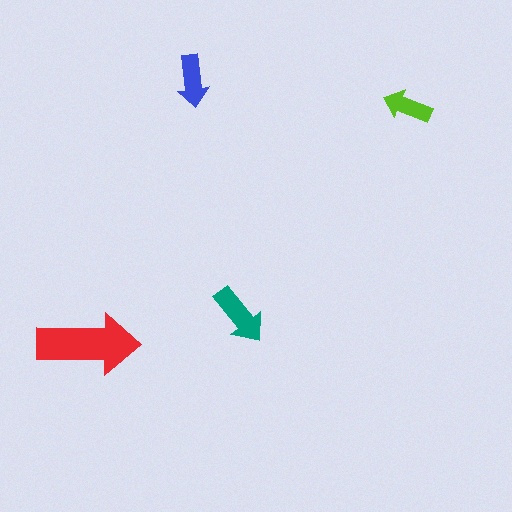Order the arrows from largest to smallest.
the red one, the teal one, the blue one, the lime one.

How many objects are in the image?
There are 4 objects in the image.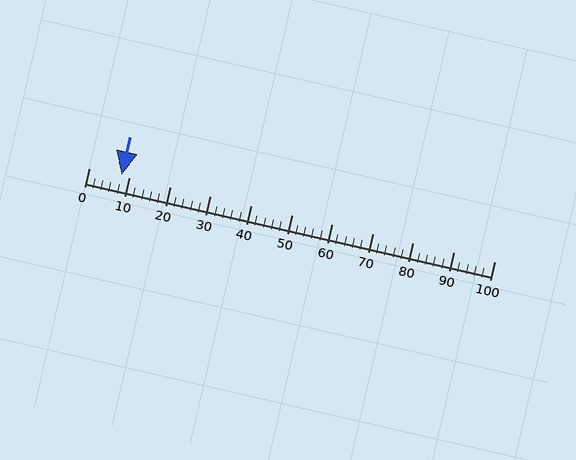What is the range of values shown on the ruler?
The ruler shows values from 0 to 100.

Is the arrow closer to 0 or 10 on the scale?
The arrow is closer to 10.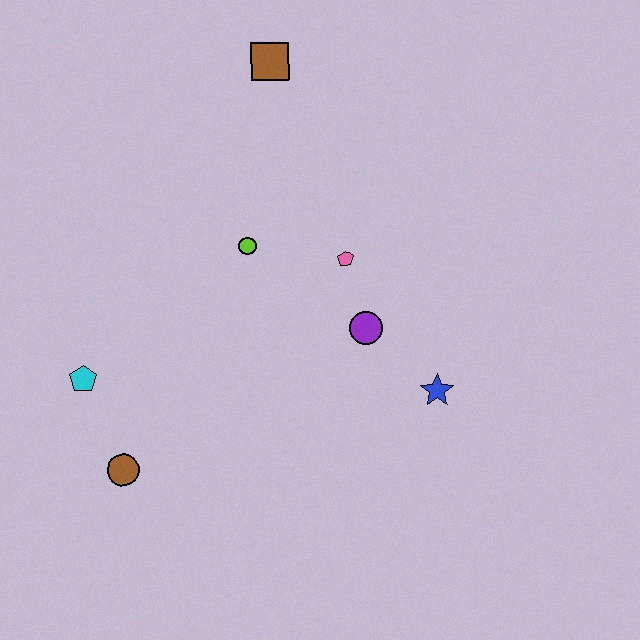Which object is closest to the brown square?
The lime circle is closest to the brown square.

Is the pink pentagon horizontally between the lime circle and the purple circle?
Yes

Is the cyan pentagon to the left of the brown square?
Yes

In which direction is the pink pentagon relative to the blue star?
The pink pentagon is above the blue star.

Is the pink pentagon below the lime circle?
Yes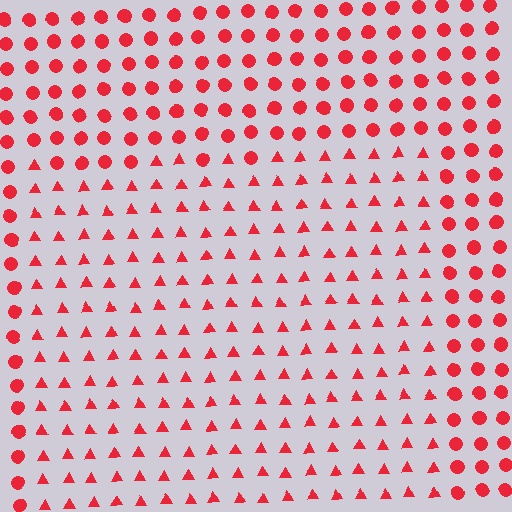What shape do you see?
I see a rectangle.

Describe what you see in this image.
The image is filled with small red elements arranged in a uniform grid. A rectangle-shaped region contains triangles, while the surrounding area contains circles. The boundary is defined purely by the change in element shape.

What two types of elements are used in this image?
The image uses triangles inside the rectangle region and circles outside it.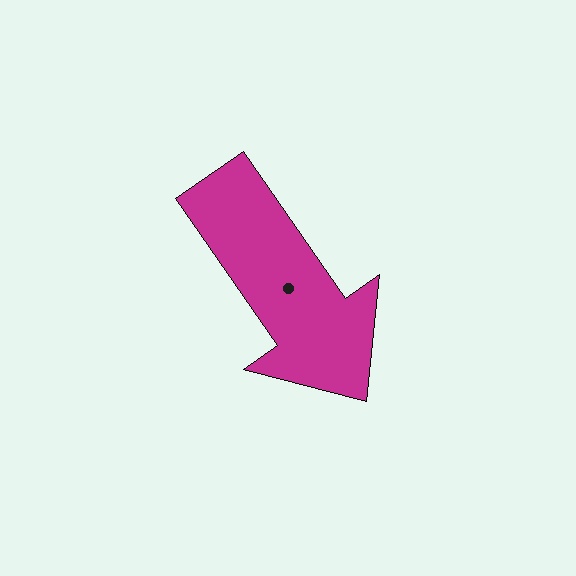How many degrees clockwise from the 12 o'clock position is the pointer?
Approximately 145 degrees.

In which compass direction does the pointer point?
Southeast.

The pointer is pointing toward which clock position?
Roughly 5 o'clock.